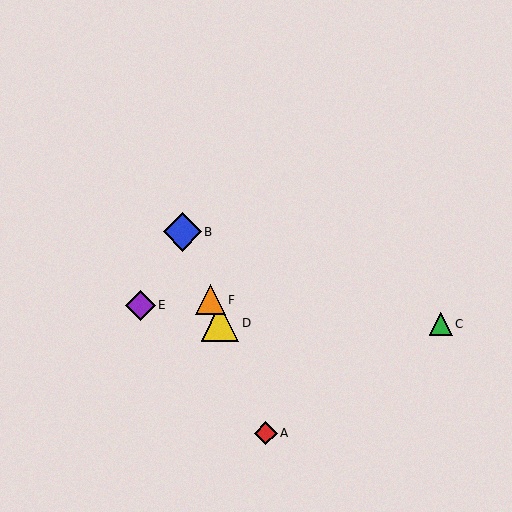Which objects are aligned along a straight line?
Objects A, B, D, F are aligned along a straight line.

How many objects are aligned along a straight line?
4 objects (A, B, D, F) are aligned along a straight line.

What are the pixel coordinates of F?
Object F is at (210, 300).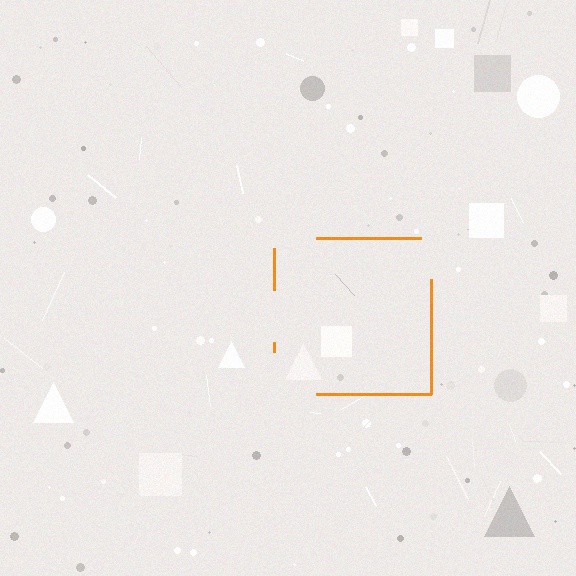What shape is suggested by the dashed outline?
The dashed outline suggests a square.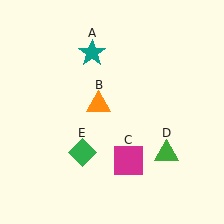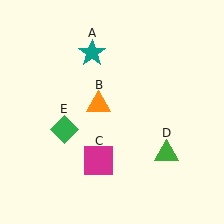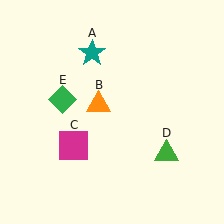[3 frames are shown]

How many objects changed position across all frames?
2 objects changed position: magenta square (object C), green diamond (object E).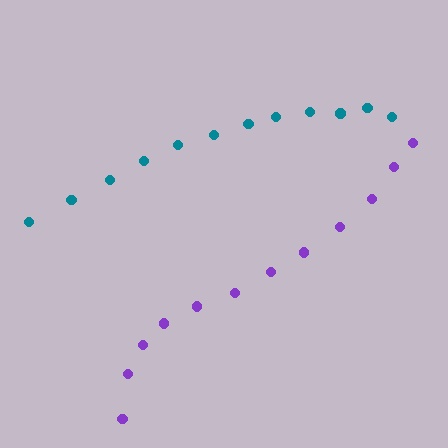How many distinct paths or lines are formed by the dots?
There are 2 distinct paths.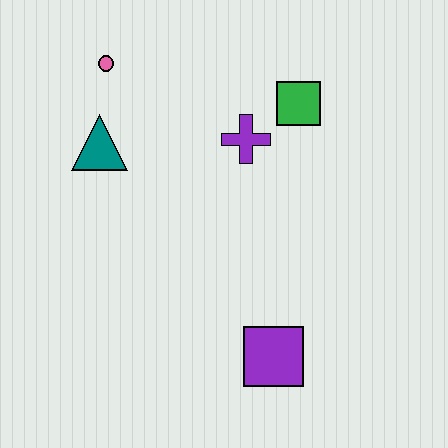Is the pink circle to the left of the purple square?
Yes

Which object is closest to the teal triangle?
The pink circle is closest to the teal triangle.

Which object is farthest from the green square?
The purple square is farthest from the green square.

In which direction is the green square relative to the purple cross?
The green square is to the right of the purple cross.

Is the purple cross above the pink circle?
No